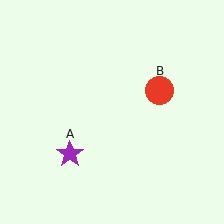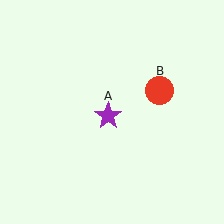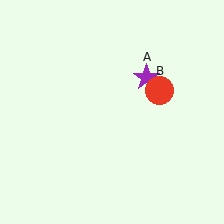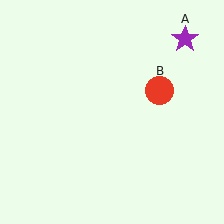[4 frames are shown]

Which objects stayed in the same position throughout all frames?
Red circle (object B) remained stationary.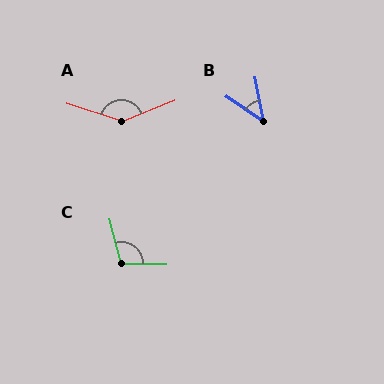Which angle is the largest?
A, at approximately 140 degrees.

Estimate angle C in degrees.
Approximately 105 degrees.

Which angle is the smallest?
B, at approximately 46 degrees.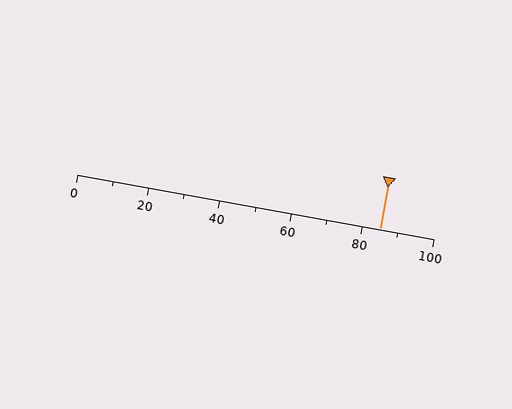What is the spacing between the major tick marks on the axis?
The major ticks are spaced 20 apart.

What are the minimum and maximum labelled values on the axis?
The axis runs from 0 to 100.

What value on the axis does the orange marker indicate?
The marker indicates approximately 85.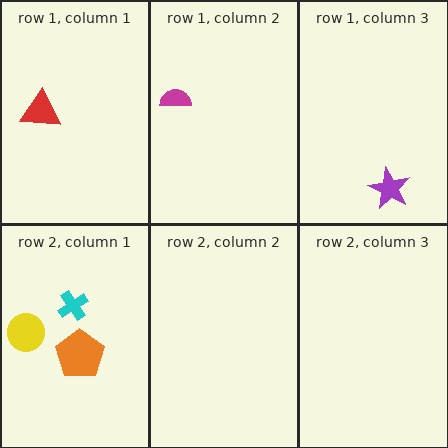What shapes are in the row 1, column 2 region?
The magenta semicircle.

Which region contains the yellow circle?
The row 2, column 1 region.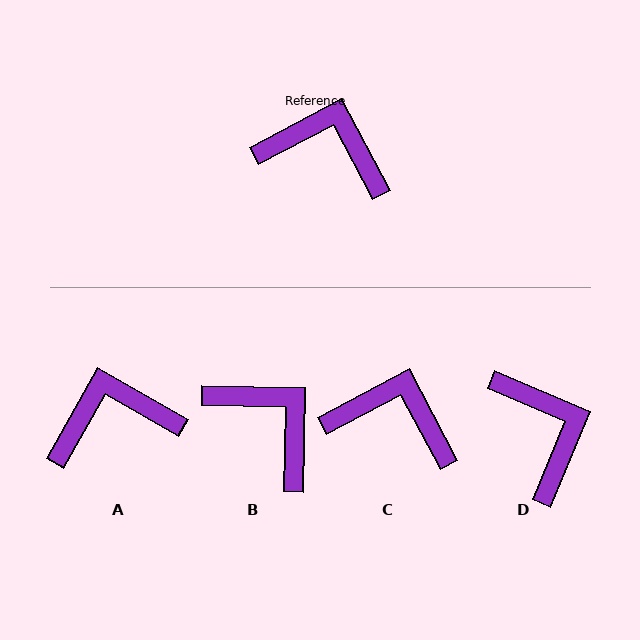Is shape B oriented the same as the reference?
No, it is off by about 29 degrees.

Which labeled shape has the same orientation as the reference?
C.